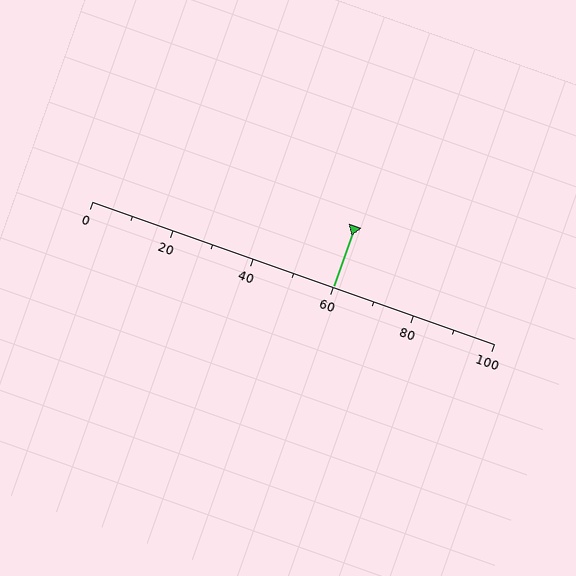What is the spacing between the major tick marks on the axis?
The major ticks are spaced 20 apart.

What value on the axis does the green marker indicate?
The marker indicates approximately 60.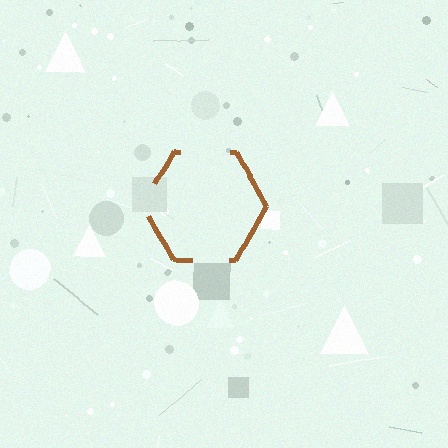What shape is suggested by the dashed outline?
The dashed outline suggests a hexagon.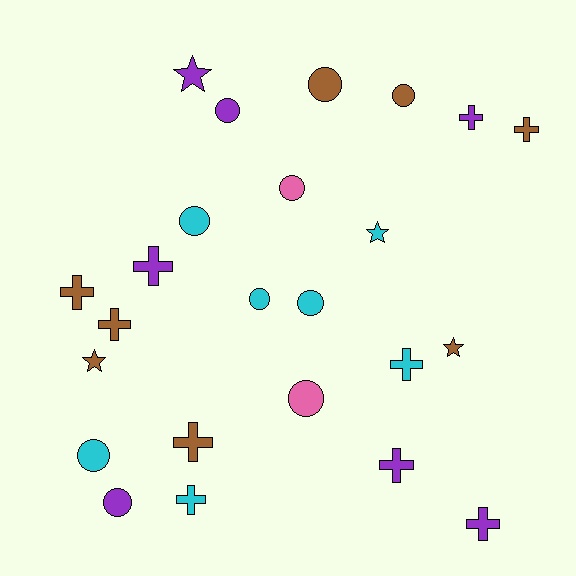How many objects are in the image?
There are 24 objects.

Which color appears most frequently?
Brown, with 8 objects.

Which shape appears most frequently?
Circle, with 10 objects.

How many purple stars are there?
There is 1 purple star.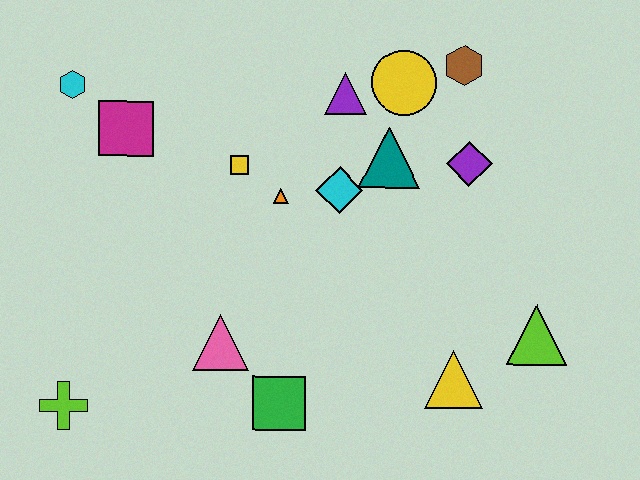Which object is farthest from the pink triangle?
The brown hexagon is farthest from the pink triangle.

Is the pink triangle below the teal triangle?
Yes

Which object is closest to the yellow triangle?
The lime triangle is closest to the yellow triangle.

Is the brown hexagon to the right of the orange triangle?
Yes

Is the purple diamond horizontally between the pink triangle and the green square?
No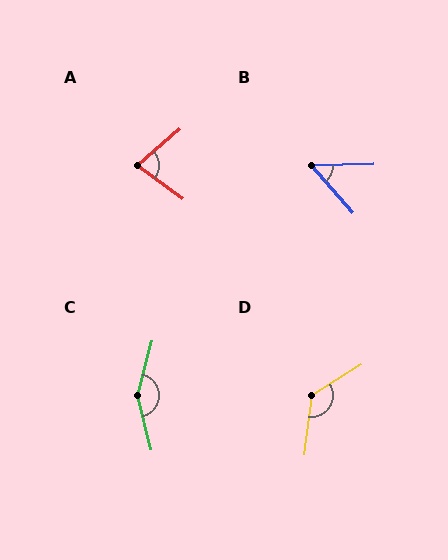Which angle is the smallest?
B, at approximately 51 degrees.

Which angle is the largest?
C, at approximately 152 degrees.